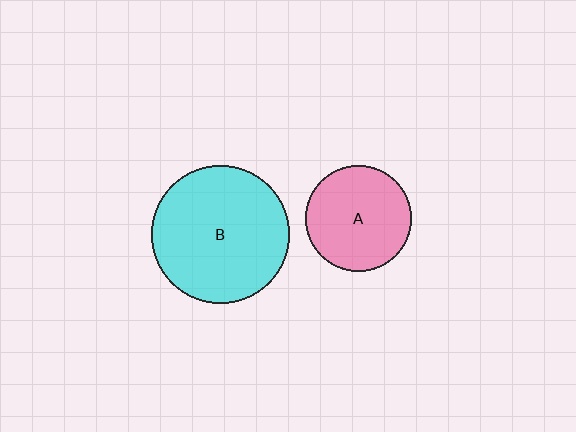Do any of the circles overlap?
No, none of the circles overlap.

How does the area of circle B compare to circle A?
Approximately 1.7 times.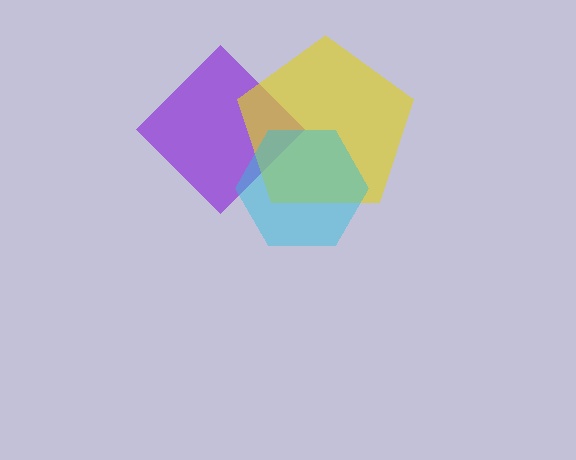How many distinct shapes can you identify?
There are 3 distinct shapes: a purple diamond, a yellow pentagon, a cyan hexagon.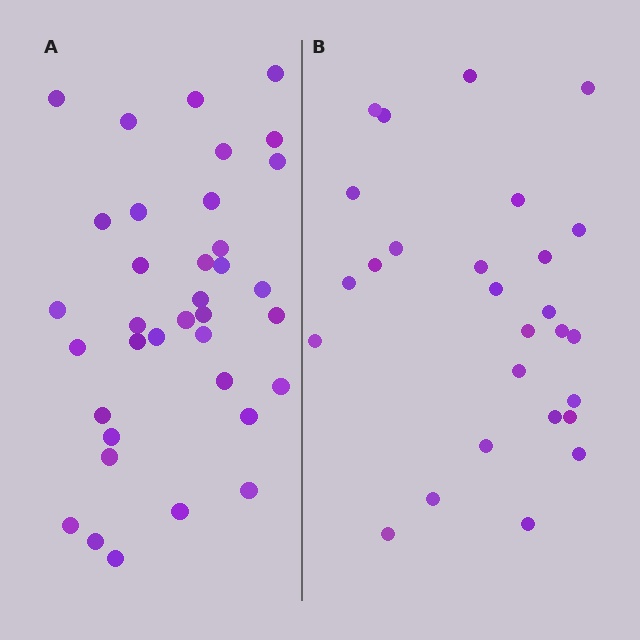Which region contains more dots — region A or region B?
Region A (the left region) has more dots.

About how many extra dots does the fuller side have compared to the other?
Region A has roughly 8 or so more dots than region B.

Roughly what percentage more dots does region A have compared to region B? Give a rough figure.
About 35% more.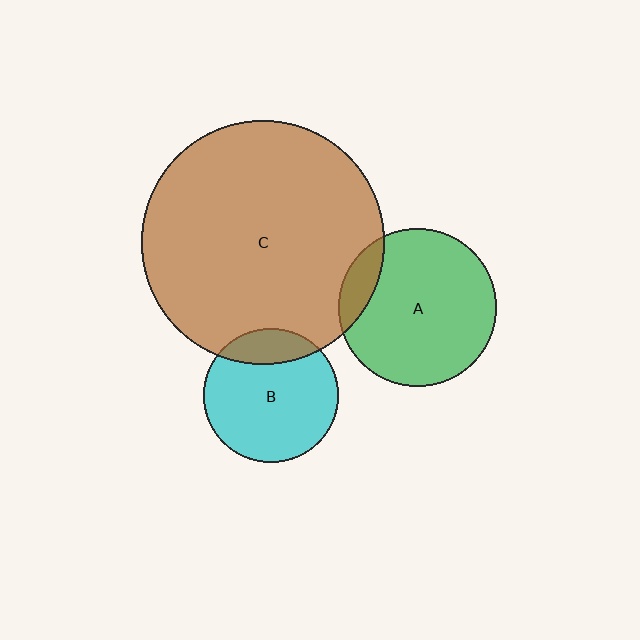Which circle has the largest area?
Circle C (brown).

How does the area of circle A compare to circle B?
Approximately 1.4 times.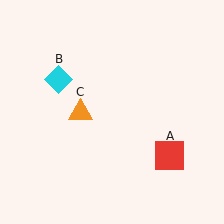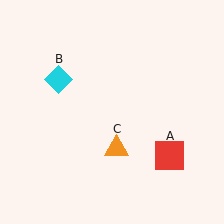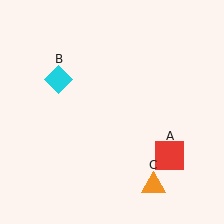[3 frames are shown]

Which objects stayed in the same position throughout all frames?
Red square (object A) and cyan diamond (object B) remained stationary.